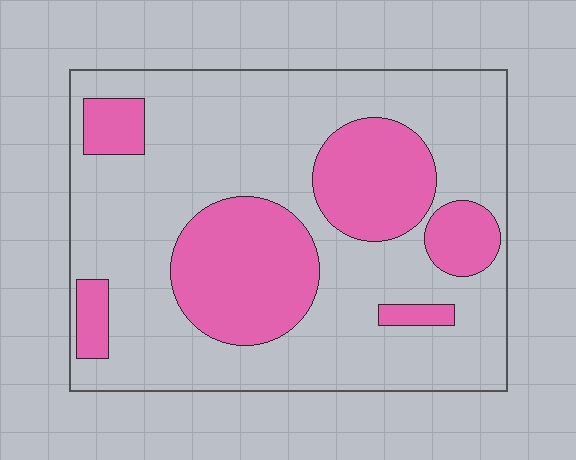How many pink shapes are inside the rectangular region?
6.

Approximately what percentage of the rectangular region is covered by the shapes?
Approximately 30%.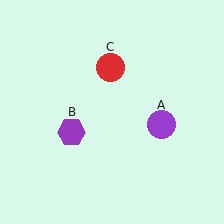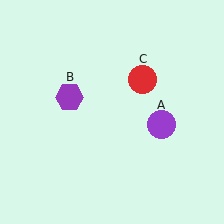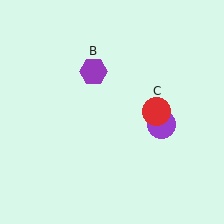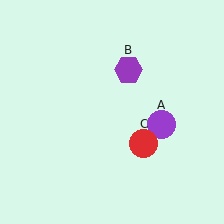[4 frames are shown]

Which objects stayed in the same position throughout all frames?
Purple circle (object A) remained stationary.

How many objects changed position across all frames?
2 objects changed position: purple hexagon (object B), red circle (object C).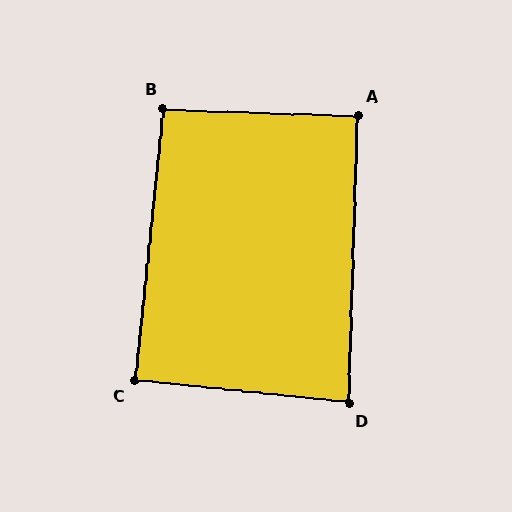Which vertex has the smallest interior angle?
D, at approximately 86 degrees.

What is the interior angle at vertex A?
Approximately 90 degrees (approximately right).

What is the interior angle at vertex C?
Approximately 90 degrees (approximately right).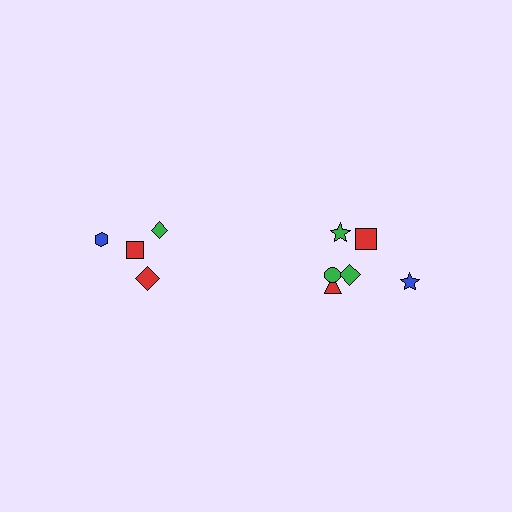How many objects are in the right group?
There are 6 objects.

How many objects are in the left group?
There are 4 objects.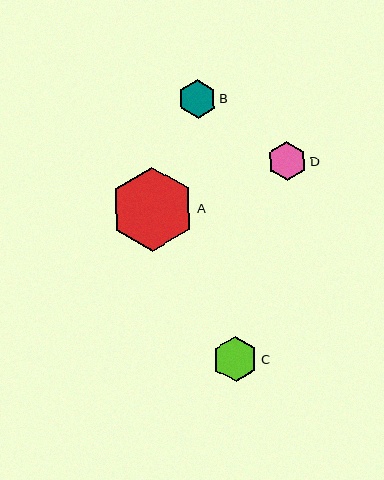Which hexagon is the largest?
Hexagon A is the largest with a size of approximately 84 pixels.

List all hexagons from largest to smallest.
From largest to smallest: A, C, B, D.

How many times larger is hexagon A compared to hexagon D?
Hexagon A is approximately 2.2 times the size of hexagon D.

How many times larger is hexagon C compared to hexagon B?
Hexagon C is approximately 1.2 times the size of hexagon B.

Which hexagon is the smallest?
Hexagon D is the smallest with a size of approximately 38 pixels.